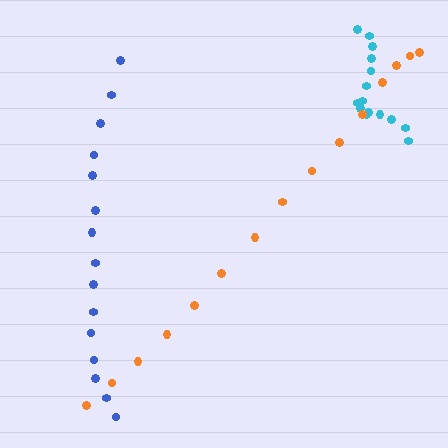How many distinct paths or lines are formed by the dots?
There are 3 distinct paths.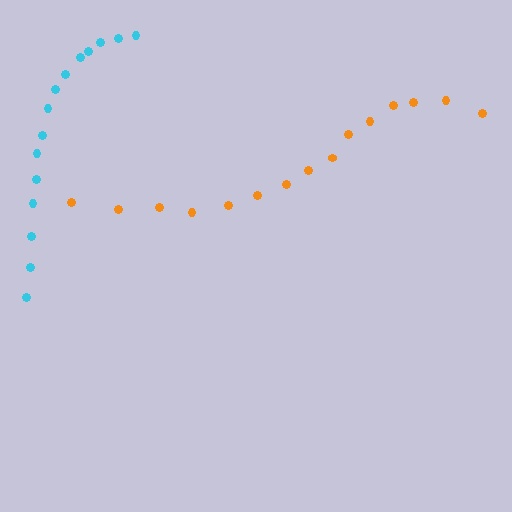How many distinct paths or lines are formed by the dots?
There are 2 distinct paths.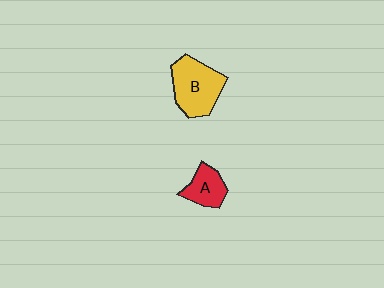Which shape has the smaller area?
Shape A (red).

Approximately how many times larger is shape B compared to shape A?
Approximately 1.8 times.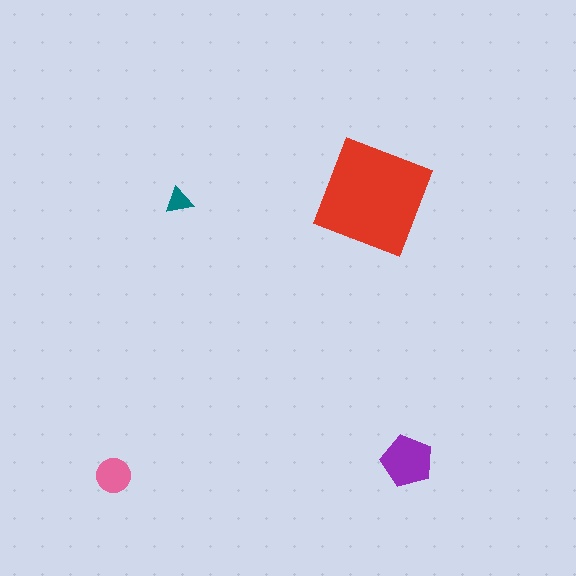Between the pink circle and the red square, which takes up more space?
The red square.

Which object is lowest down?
The pink circle is bottommost.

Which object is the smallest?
The teal triangle.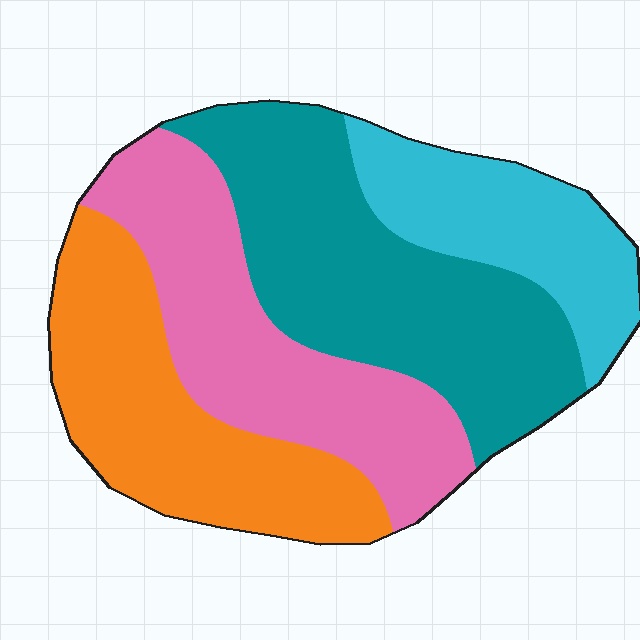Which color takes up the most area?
Teal, at roughly 30%.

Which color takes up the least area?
Cyan, at roughly 15%.